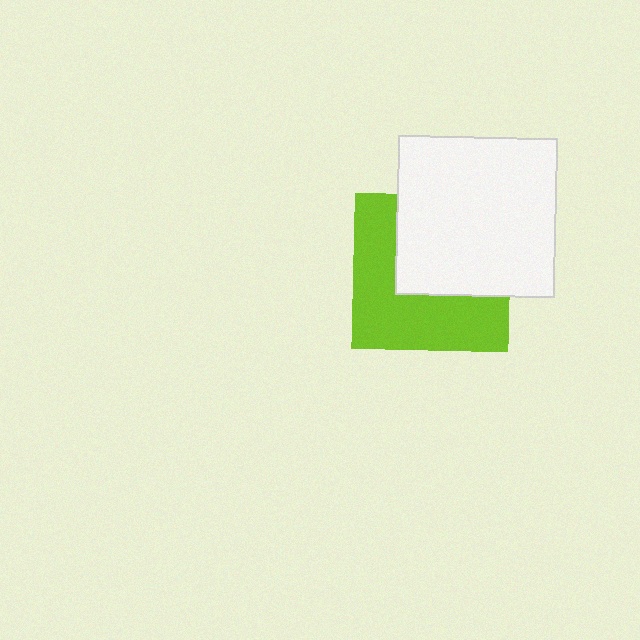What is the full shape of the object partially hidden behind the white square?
The partially hidden object is a lime square.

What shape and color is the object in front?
The object in front is a white square.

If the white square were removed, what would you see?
You would see the complete lime square.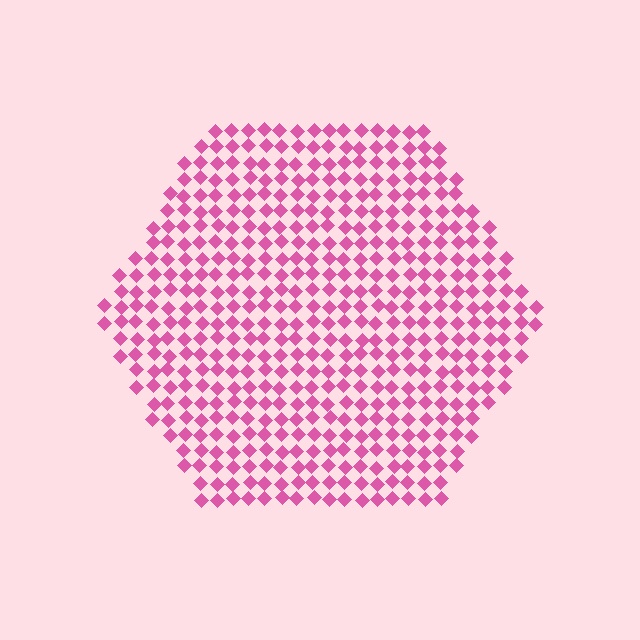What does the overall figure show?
The overall figure shows a hexagon.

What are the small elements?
The small elements are diamonds.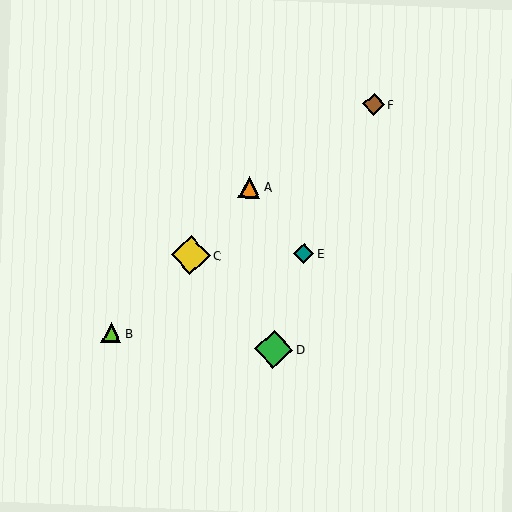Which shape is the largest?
The yellow diamond (labeled C) is the largest.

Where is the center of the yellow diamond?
The center of the yellow diamond is at (191, 255).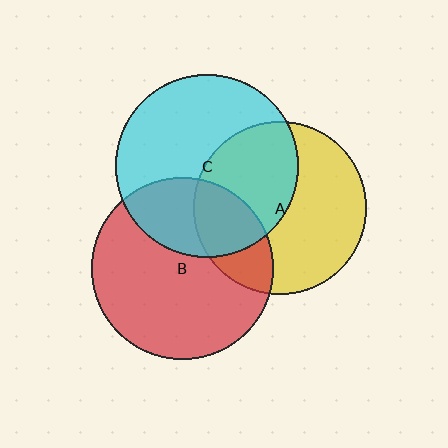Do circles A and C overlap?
Yes.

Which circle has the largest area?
Circle C (cyan).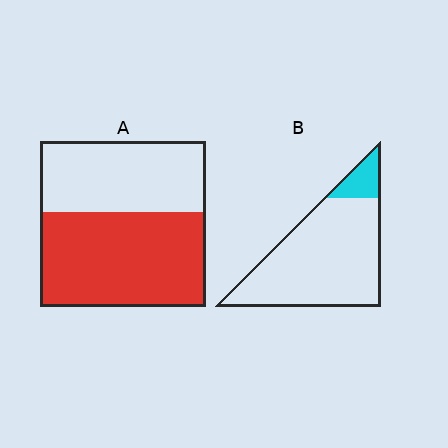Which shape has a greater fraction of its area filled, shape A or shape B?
Shape A.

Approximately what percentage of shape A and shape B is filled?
A is approximately 55% and B is approximately 10%.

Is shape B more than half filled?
No.